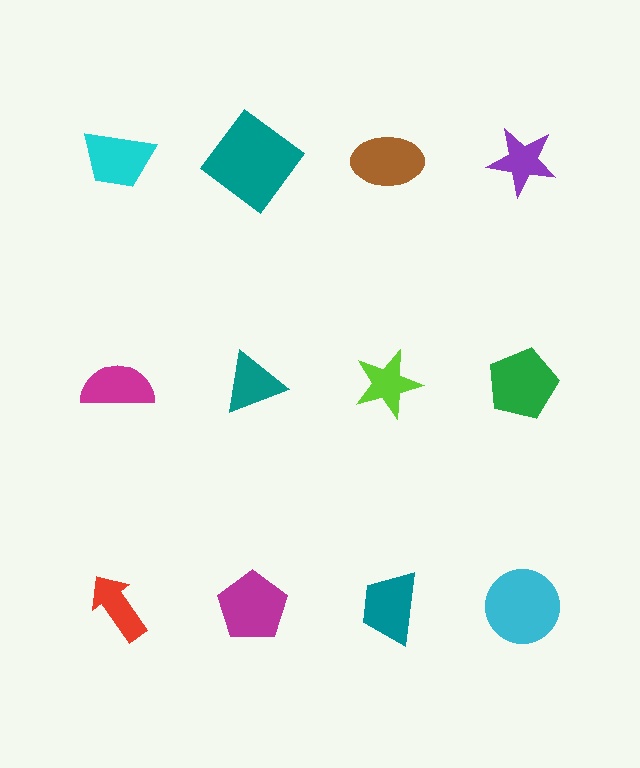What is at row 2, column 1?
A magenta semicircle.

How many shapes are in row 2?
4 shapes.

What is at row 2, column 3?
A lime star.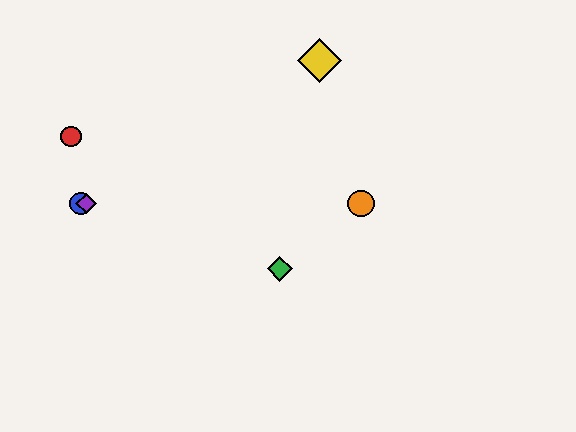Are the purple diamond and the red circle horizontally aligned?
No, the purple diamond is at y≈203 and the red circle is at y≈136.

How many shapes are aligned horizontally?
3 shapes (the blue circle, the purple diamond, the orange circle) are aligned horizontally.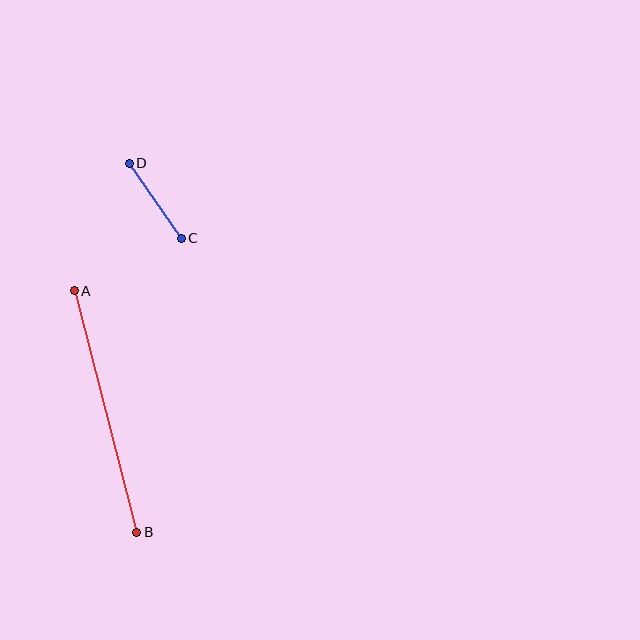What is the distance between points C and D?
The distance is approximately 91 pixels.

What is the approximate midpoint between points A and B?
The midpoint is at approximately (106, 412) pixels.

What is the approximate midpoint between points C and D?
The midpoint is at approximately (155, 201) pixels.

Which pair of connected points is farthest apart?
Points A and B are farthest apart.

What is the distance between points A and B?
The distance is approximately 249 pixels.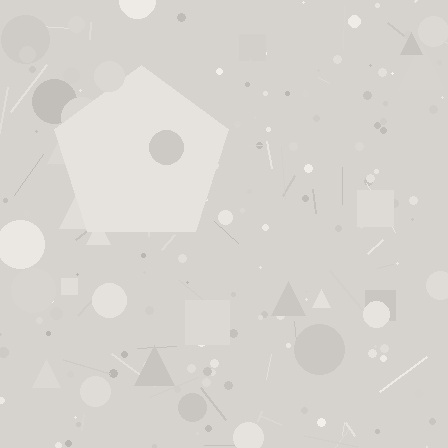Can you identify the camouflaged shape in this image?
The camouflaged shape is a pentagon.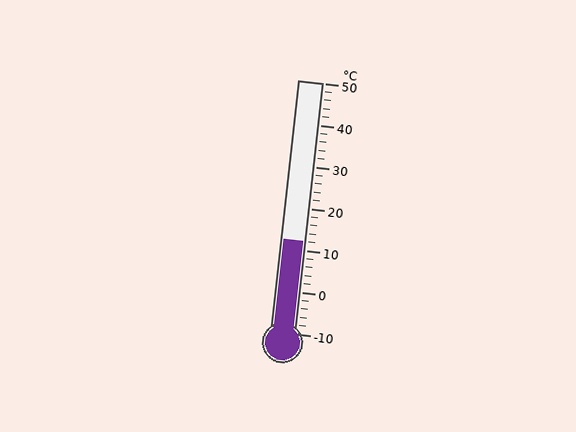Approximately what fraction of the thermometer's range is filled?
The thermometer is filled to approximately 35% of its range.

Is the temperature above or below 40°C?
The temperature is below 40°C.